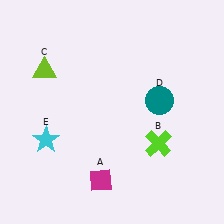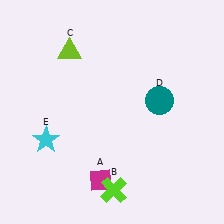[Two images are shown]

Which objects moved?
The objects that moved are: the lime cross (B), the lime triangle (C).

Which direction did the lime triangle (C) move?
The lime triangle (C) moved right.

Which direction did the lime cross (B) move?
The lime cross (B) moved down.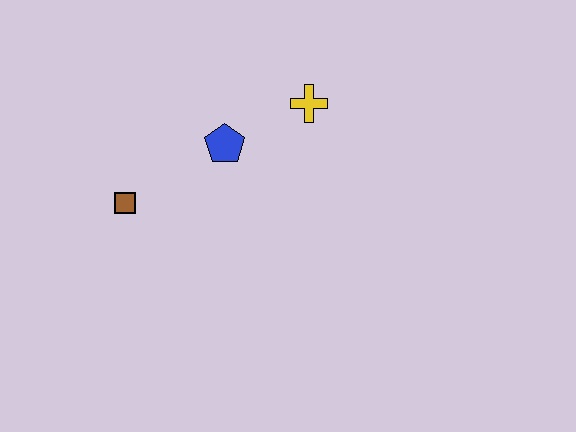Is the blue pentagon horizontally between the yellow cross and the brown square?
Yes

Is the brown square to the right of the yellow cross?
No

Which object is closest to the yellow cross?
The blue pentagon is closest to the yellow cross.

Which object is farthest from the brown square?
The yellow cross is farthest from the brown square.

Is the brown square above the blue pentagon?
No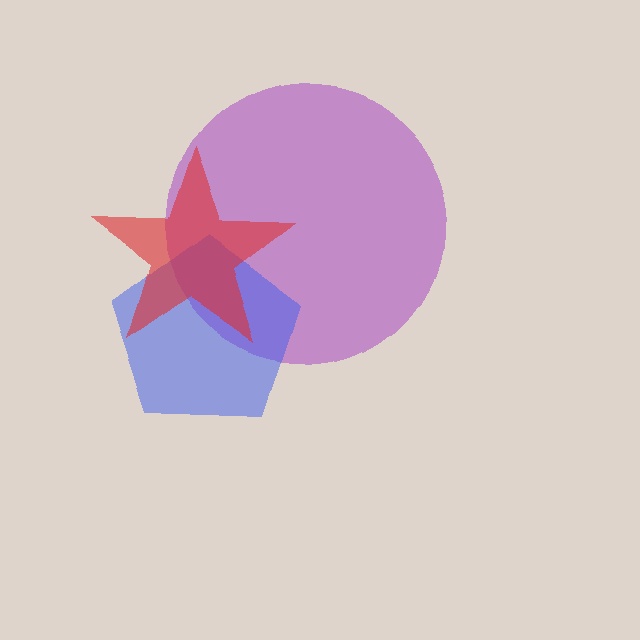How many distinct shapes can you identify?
There are 3 distinct shapes: a purple circle, a blue pentagon, a red star.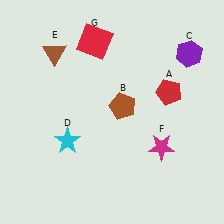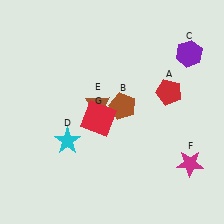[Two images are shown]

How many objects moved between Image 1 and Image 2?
3 objects moved between the two images.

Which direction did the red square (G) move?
The red square (G) moved down.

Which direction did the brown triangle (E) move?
The brown triangle (E) moved down.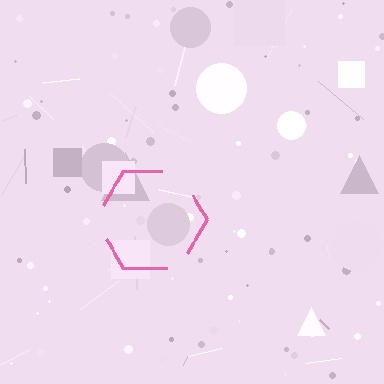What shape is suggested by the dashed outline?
The dashed outline suggests a hexagon.